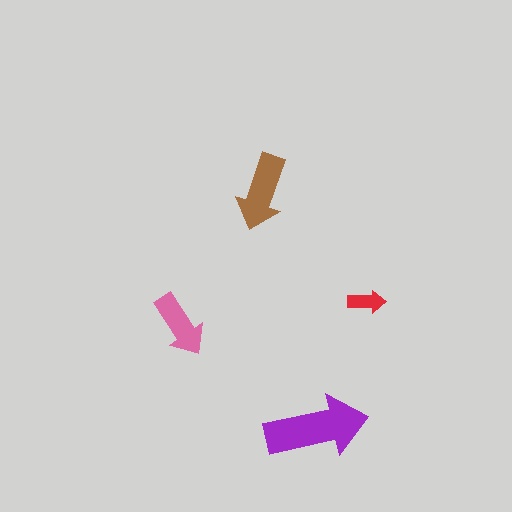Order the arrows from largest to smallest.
the purple one, the brown one, the pink one, the red one.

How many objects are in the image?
There are 4 objects in the image.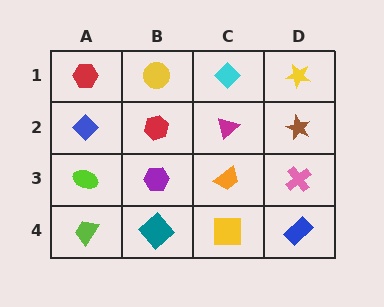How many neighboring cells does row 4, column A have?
2.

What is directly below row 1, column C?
A magenta triangle.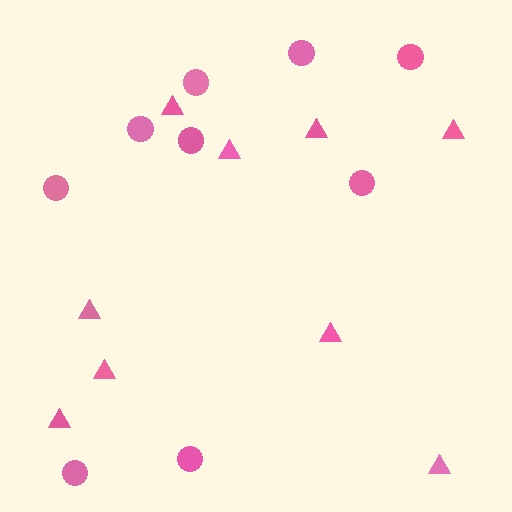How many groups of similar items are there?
There are 2 groups: one group of triangles (9) and one group of circles (9).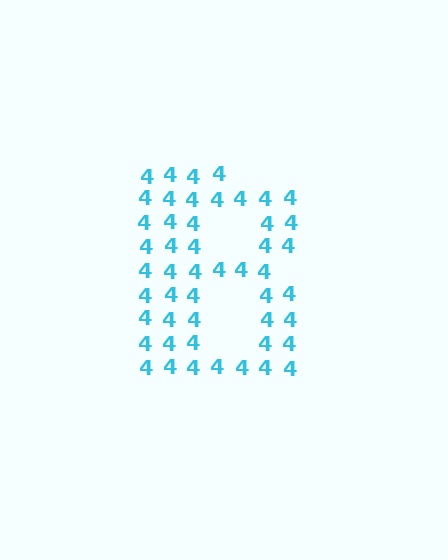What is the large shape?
The large shape is the letter B.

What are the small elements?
The small elements are digit 4's.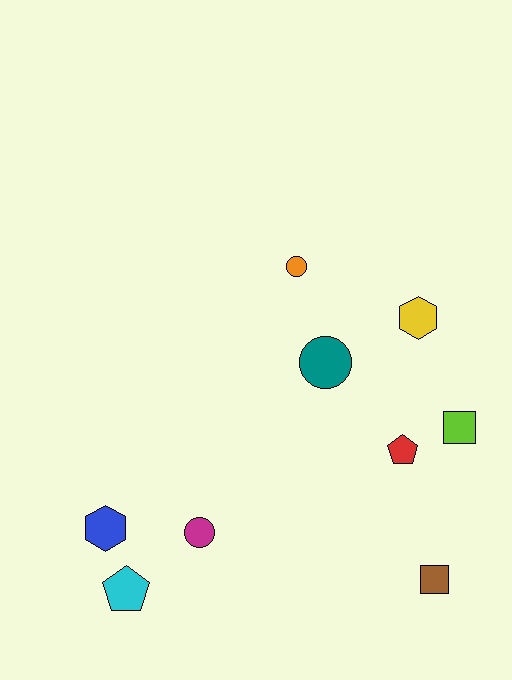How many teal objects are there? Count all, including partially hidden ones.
There is 1 teal object.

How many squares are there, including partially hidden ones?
There are 2 squares.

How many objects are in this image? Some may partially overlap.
There are 9 objects.